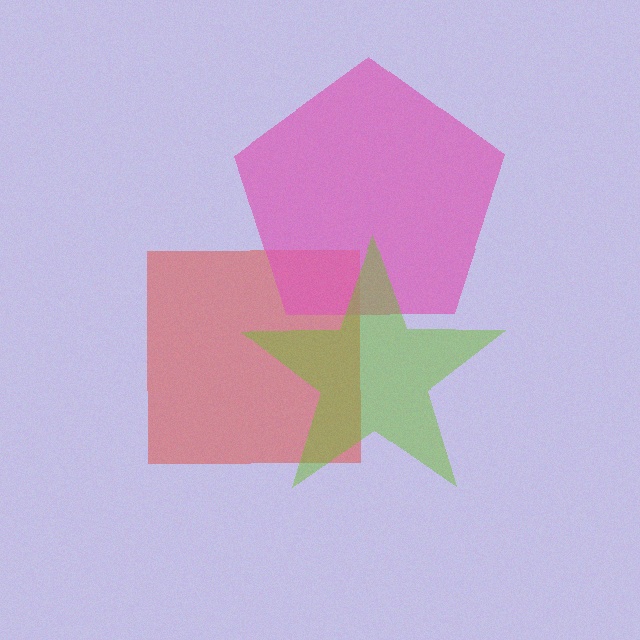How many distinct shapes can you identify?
There are 3 distinct shapes: a red square, a pink pentagon, a lime star.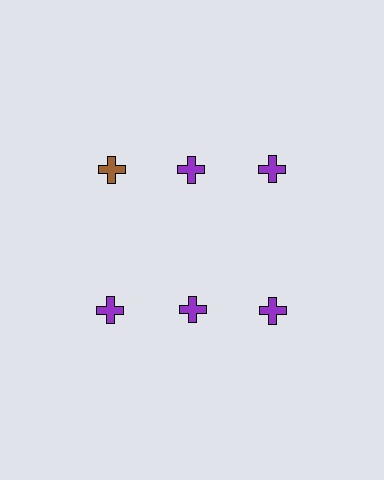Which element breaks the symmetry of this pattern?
The brown cross in the top row, leftmost column breaks the symmetry. All other shapes are purple crosses.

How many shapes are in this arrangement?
There are 6 shapes arranged in a grid pattern.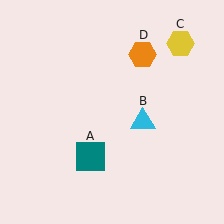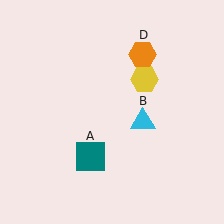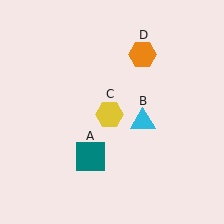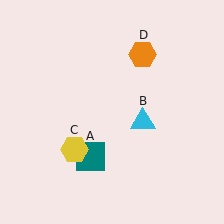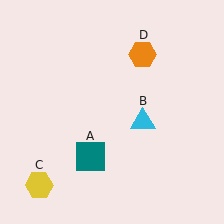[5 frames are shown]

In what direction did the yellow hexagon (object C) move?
The yellow hexagon (object C) moved down and to the left.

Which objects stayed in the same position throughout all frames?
Teal square (object A) and cyan triangle (object B) and orange hexagon (object D) remained stationary.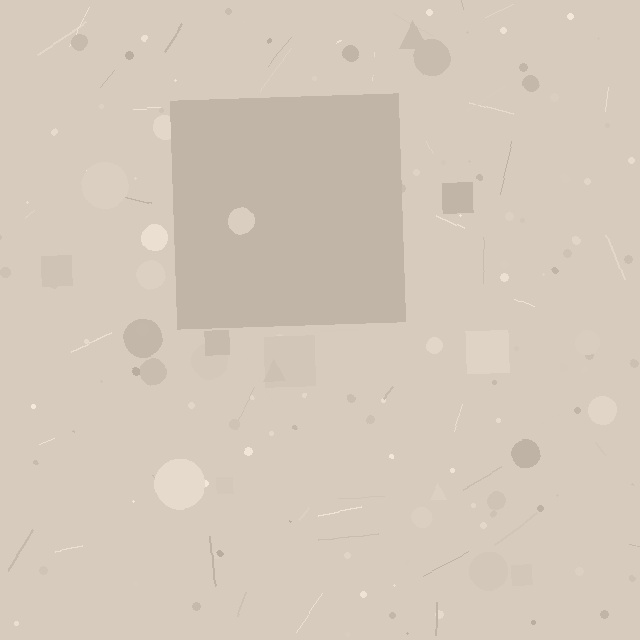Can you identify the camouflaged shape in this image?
The camouflaged shape is a square.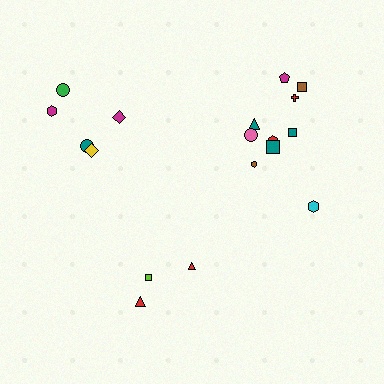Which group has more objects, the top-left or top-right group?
The top-right group.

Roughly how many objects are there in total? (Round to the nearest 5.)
Roughly 20 objects in total.